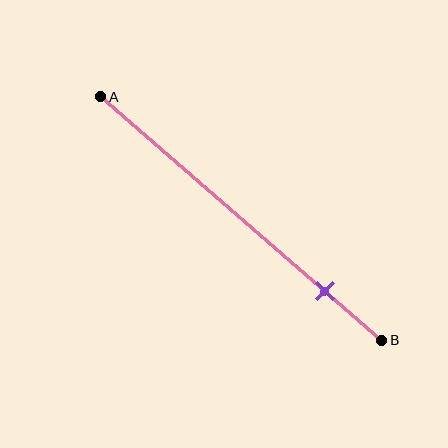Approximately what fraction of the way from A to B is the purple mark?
The purple mark is approximately 80% of the way from A to B.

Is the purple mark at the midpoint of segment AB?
No, the mark is at about 80% from A, not at the 50% midpoint.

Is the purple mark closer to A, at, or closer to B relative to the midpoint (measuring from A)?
The purple mark is closer to point B than the midpoint of segment AB.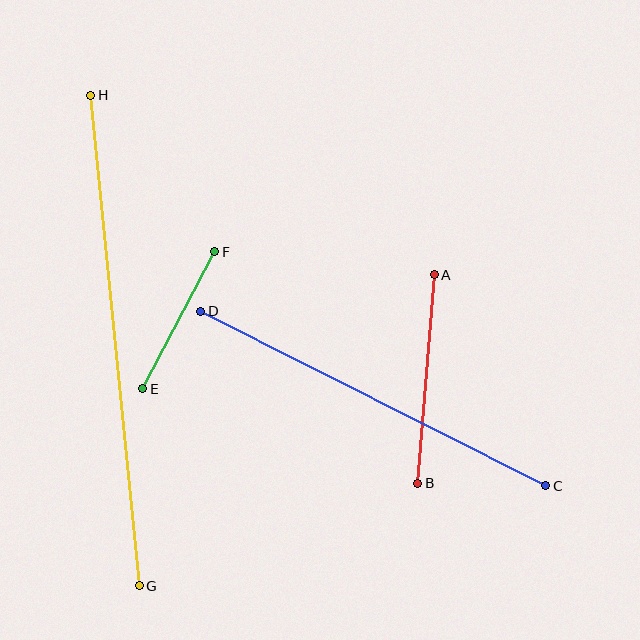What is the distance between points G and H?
The distance is approximately 493 pixels.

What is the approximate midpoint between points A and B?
The midpoint is at approximately (426, 379) pixels.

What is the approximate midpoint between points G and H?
The midpoint is at approximately (115, 341) pixels.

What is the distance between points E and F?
The distance is approximately 155 pixels.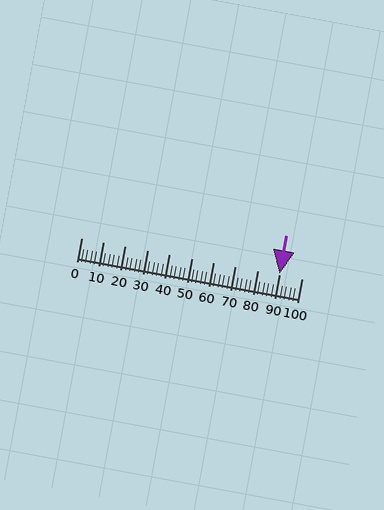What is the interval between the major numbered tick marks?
The major tick marks are spaced 10 units apart.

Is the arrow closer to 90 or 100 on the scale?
The arrow is closer to 90.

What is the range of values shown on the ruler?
The ruler shows values from 0 to 100.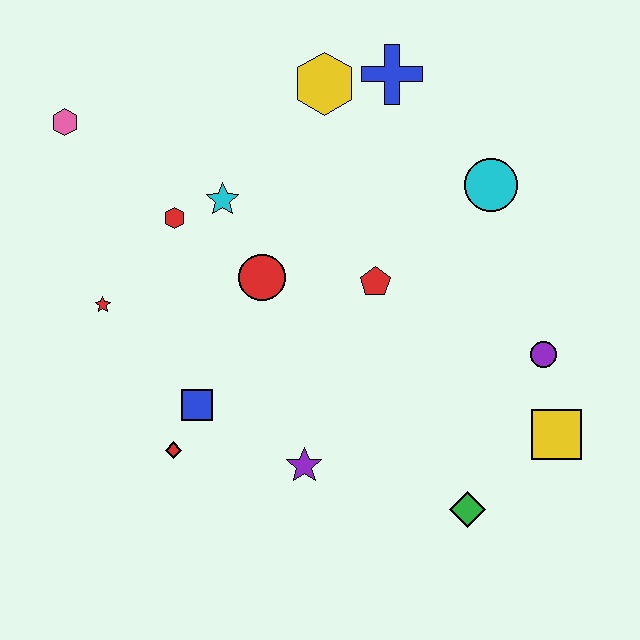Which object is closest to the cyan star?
The red hexagon is closest to the cyan star.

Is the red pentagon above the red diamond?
Yes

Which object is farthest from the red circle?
The yellow square is farthest from the red circle.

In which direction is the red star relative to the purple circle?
The red star is to the left of the purple circle.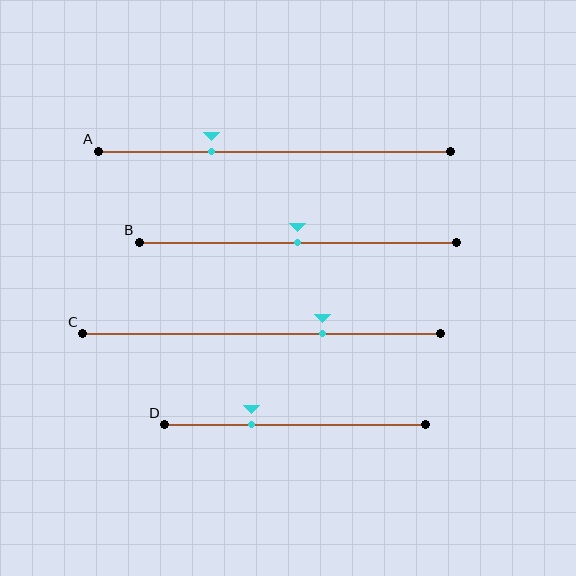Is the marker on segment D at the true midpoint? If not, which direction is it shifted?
No, the marker on segment D is shifted to the left by about 16% of the segment length.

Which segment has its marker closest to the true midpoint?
Segment B has its marker closest to the true midpoint.